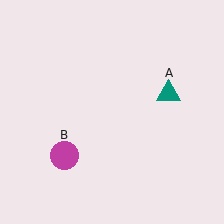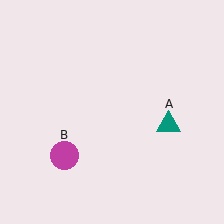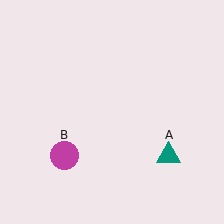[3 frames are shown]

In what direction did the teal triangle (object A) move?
The teal triangle (object A) moved down.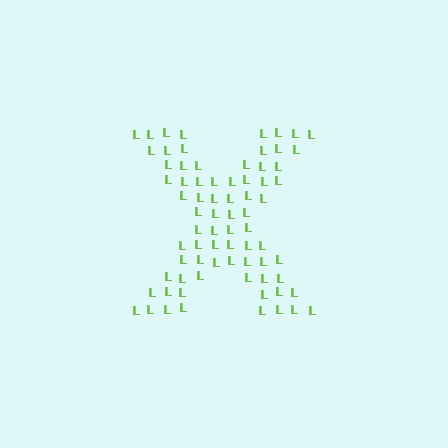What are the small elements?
The small elements are letter L's.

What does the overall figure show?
The overall figure shows the letter X.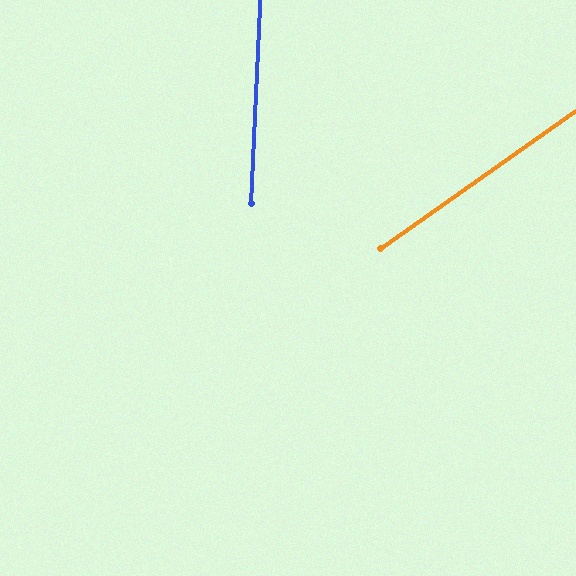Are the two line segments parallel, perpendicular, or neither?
Neither parallel nor perpendicular — they differ by about 52°.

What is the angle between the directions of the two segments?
Approximately 52 degrees.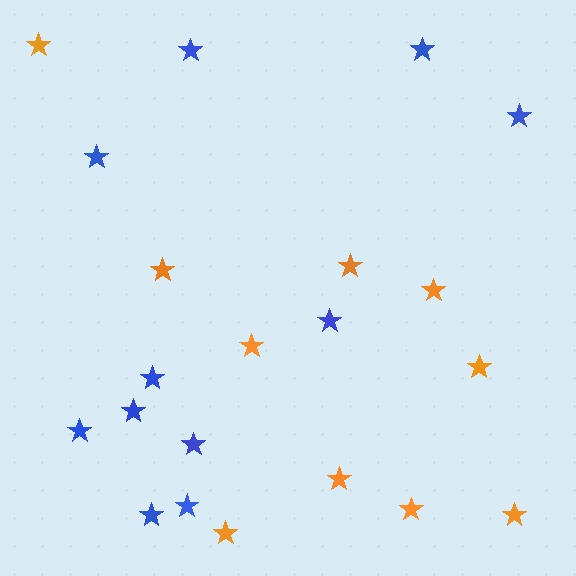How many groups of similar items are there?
There are 2 groups: one group of orange stars (10) and one group of blue stars (11).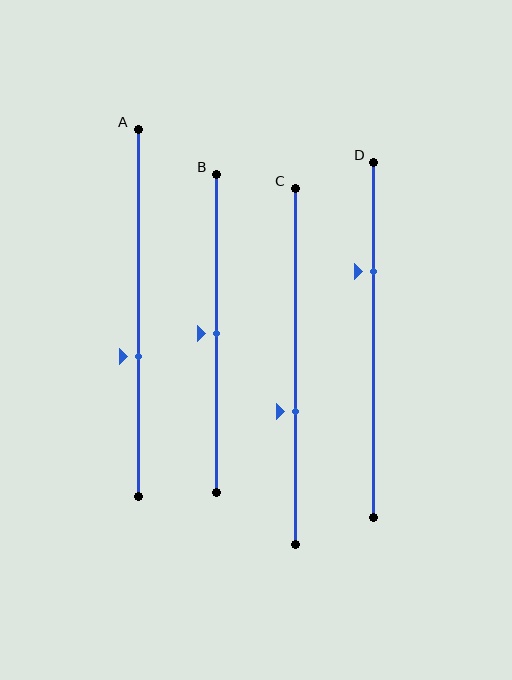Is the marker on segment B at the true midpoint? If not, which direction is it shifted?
Yes, the marker on segment B is at the true midpoint.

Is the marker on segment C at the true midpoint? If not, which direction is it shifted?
No, the marker on segment C is shifted downward by about 13% of the segment length.